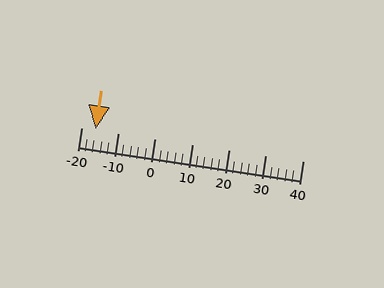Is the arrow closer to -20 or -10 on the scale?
The arrow is closer to -20.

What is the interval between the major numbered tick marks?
The major tick marks are spaced 10 units apart.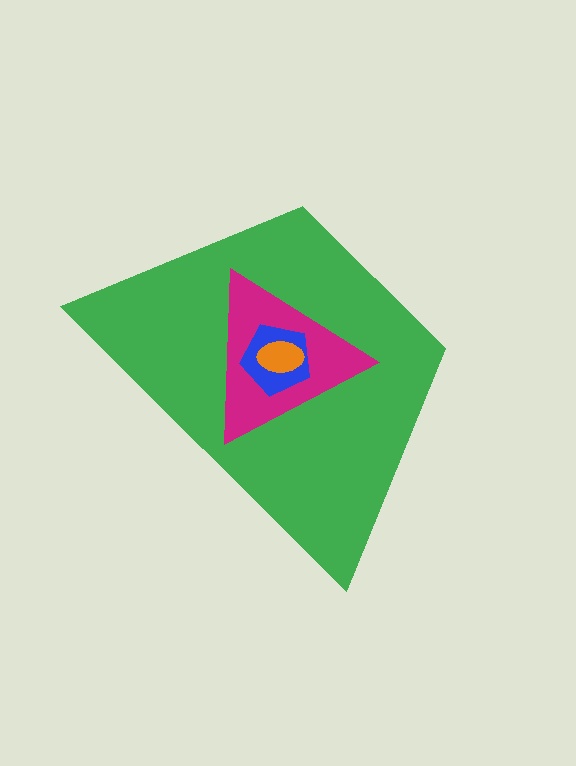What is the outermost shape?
The green trapezoid.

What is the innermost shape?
The orange ellipse.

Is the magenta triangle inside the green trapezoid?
Yes.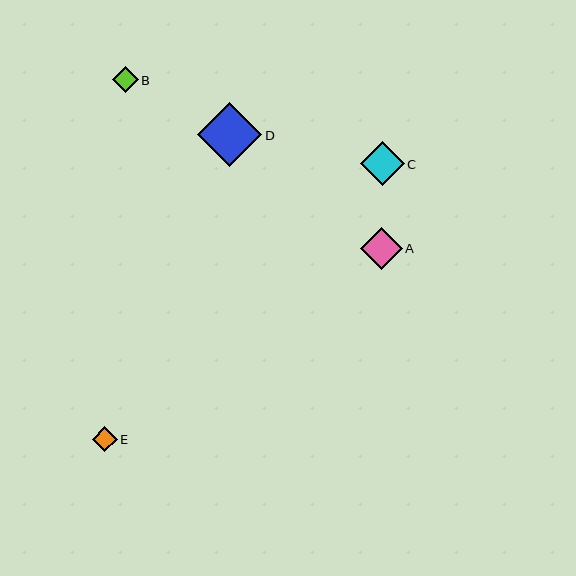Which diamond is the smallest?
Diamond E is the smallest with a size of approximately 25 pixels.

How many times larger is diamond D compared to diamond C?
Diamond D is approximately 1.5 times the size of diamond C.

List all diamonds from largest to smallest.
From largest to smallest: D, C, A, B, E.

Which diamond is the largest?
Diamond D is the largest with a size of approximately 64 pixels.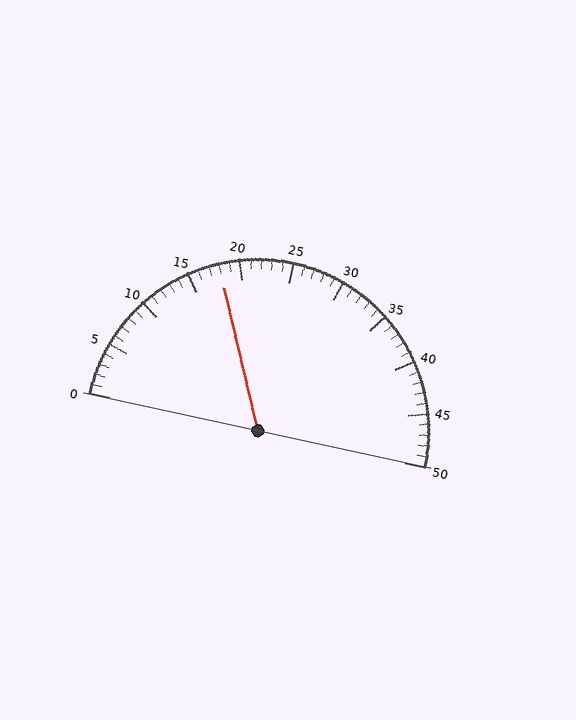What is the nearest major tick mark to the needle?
The nearest major tick mark is 20.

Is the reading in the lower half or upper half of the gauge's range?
The reading is in the lower half of the range (0 to 50).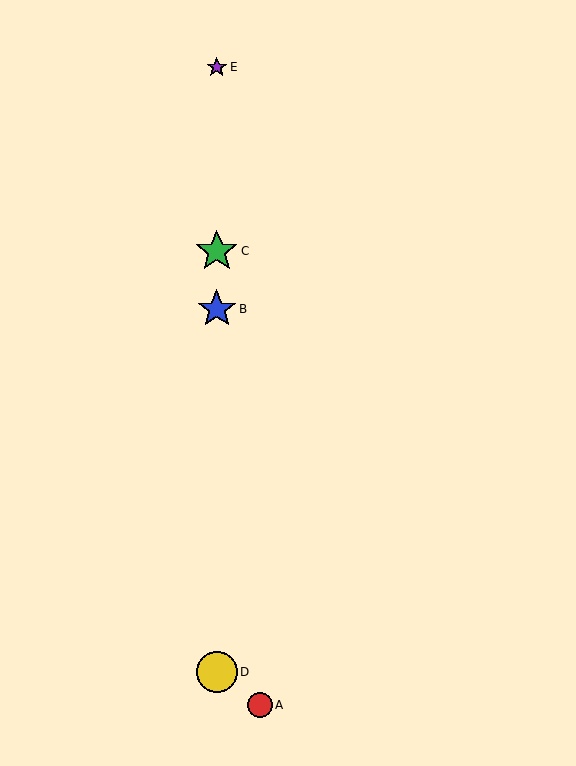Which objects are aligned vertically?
Objects B, C, D, E are aligned vertically.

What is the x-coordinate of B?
Object B is at x≈217.